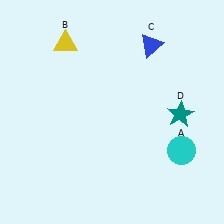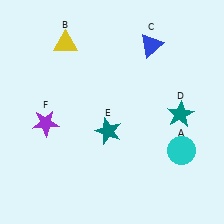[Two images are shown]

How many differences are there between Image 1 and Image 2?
There are 2 differences between the two images.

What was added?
A teal star (E), a purple star (F) were added in Image 2.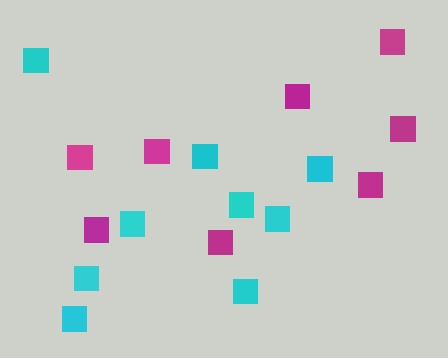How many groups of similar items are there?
There are 2 groups: one group of cyan squares (9) and one group of magenta squares (8).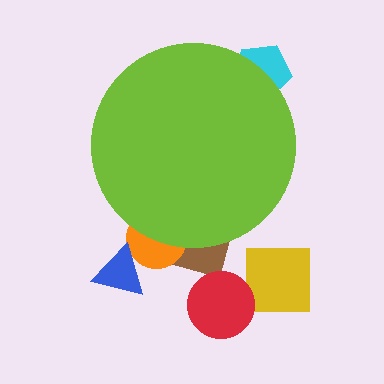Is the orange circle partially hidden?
Yes, the orange circle is partially hidden behind the lime circle.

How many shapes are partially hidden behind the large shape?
3 shapes are partially hidden.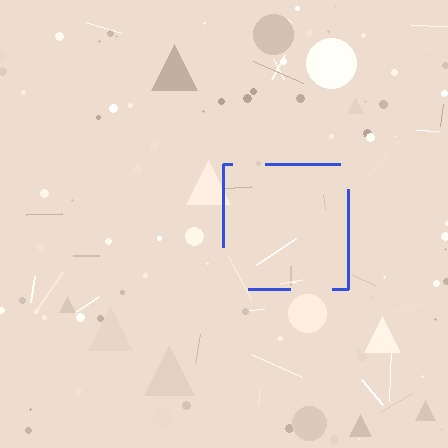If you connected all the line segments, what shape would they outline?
They would outline a square.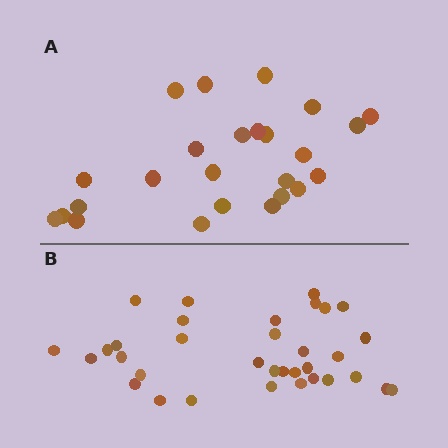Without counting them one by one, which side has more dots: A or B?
Region B (the bottom region) has more dots.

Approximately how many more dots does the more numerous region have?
Region B has roughly 8 or so more dots than region A.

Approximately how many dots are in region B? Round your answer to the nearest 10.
About 30 dots. (The exact count is 34, which rounds to 30.)